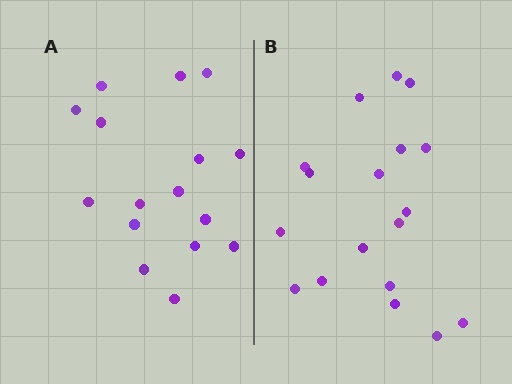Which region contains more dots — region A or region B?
Region B (the right region) has more dots.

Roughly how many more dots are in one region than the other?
Region B has just a few more — roughly 2 or 3 more dots than region A.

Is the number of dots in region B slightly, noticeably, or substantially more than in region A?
Region B has only slightly more — the two regions are fairly close. The ratio is roughly 1.1 to 1.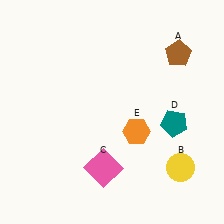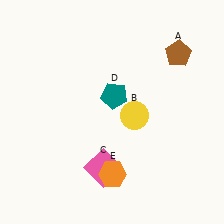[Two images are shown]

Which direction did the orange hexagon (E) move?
The orange hexagon (E) moved down.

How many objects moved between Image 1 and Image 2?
3 objects moved between the two images.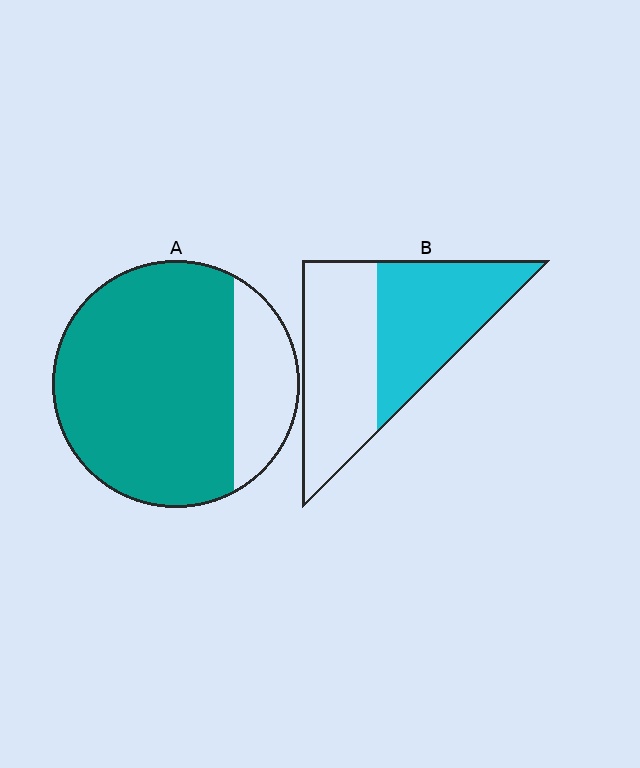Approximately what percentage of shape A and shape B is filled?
A is approximately 80% and B is approximately 50%.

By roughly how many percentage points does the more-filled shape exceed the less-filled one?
By roughly 30 percentage points (A over B).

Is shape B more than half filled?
Roughly half.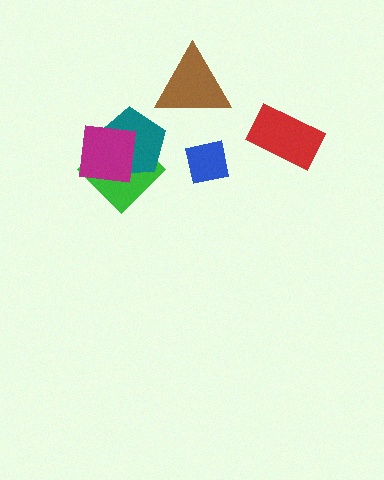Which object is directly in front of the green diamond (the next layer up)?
The teal pentagon is directly in front of the green diamond.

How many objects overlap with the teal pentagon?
2 objects overlap with the teal pentagon.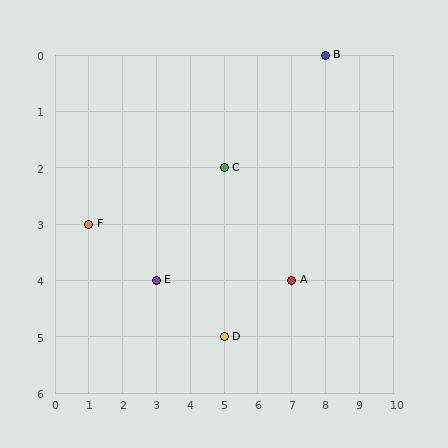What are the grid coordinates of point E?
Point E is at grid coordinates (3, 4).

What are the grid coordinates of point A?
Point A is at grid coordinates (7, 4).